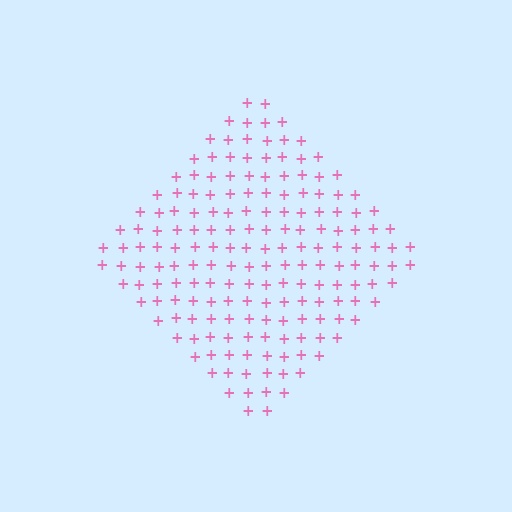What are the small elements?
The small elements are plus signs.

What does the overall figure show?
The overall figure shows a diamond.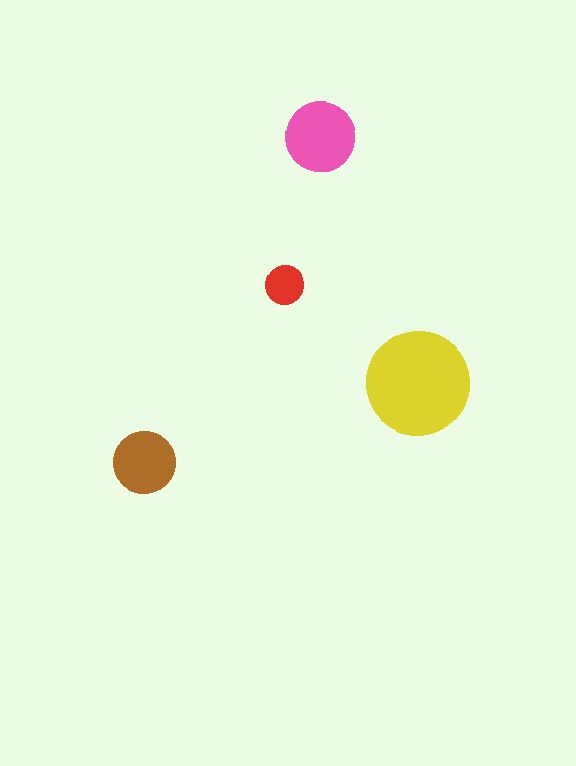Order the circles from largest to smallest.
the yellow one, the pink one, the brown one, the red one.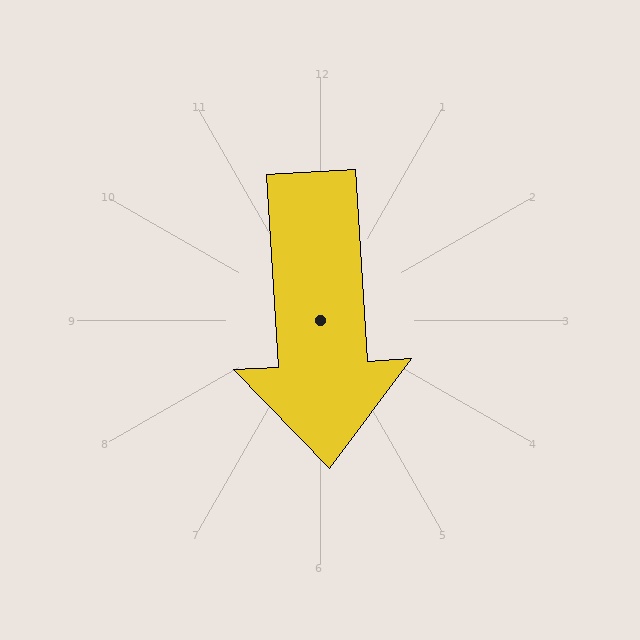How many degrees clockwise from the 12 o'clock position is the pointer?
Approximately 176 degrees.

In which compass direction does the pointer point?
South.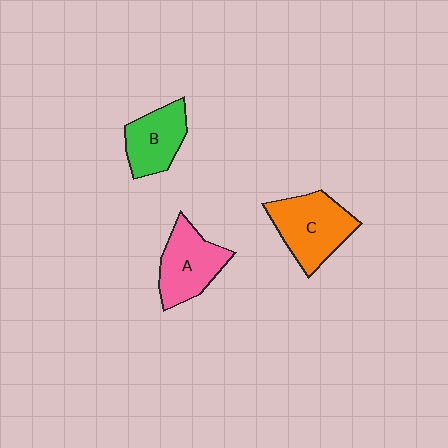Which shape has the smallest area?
Shape B (green).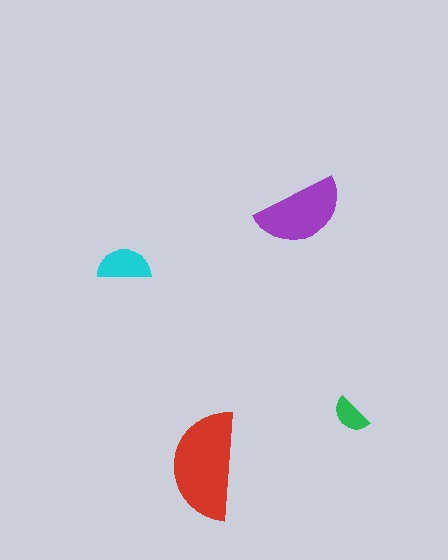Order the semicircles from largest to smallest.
the red one, the purple one, the cyan one, the green one.